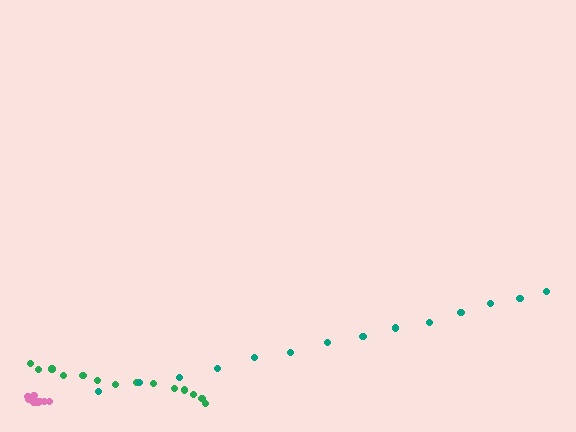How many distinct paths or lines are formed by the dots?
There are 3 distinct paths.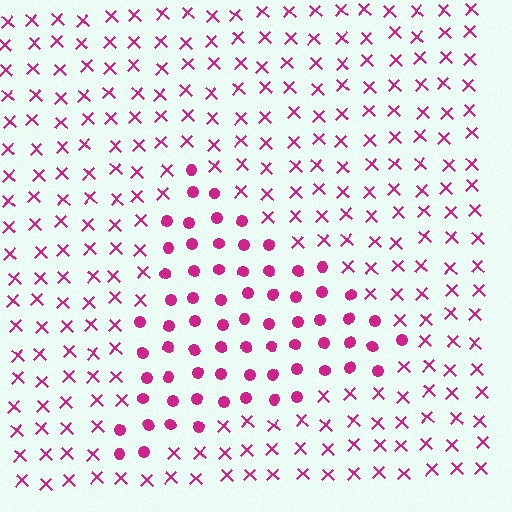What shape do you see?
I see a triangle.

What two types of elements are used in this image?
The image uses circles inside the triangle region and X marks outside it.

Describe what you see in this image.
The image is filled with small magenta elements arranged in a uniform grid. A triangle-shaped region contains circles, while the surrounding area contains X marks. The boundary is defined purely by the change in element shape.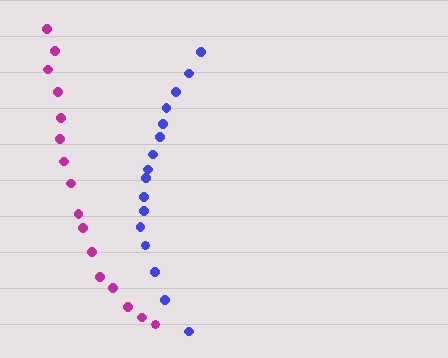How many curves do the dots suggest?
There are 2 distinct paths.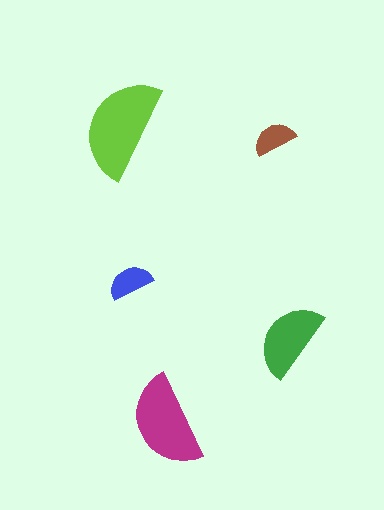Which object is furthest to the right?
The green semicircle is rightmost.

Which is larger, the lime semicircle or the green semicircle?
The lime one.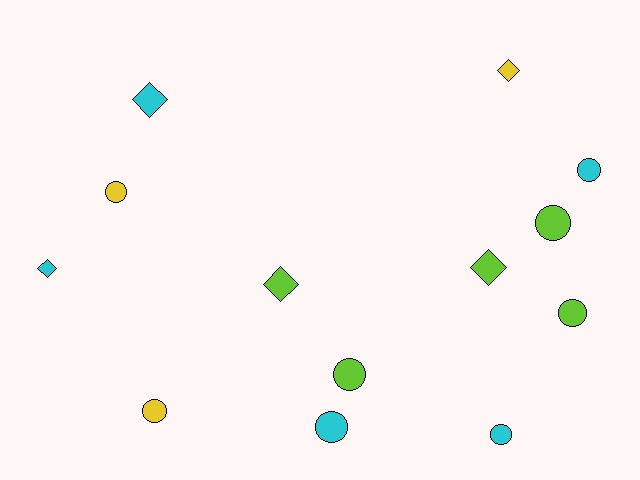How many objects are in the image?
There are 13 objects.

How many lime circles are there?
There are 3 lime circles.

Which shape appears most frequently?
Circle, with 8 objects.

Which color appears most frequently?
Lime, with 5 objects.